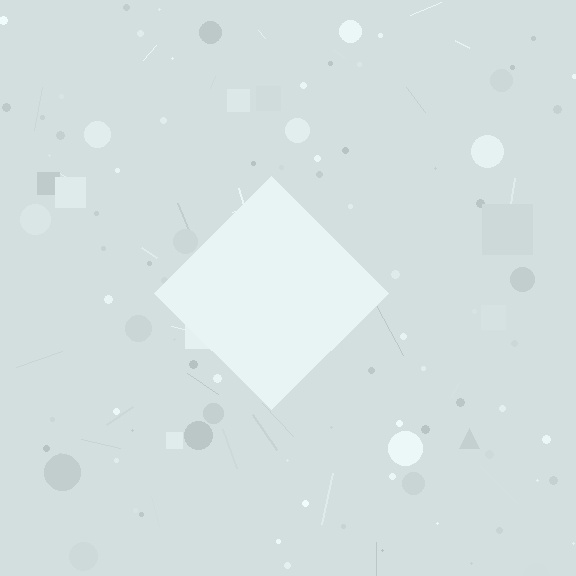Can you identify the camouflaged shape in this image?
The camouflaged shape is a diamond.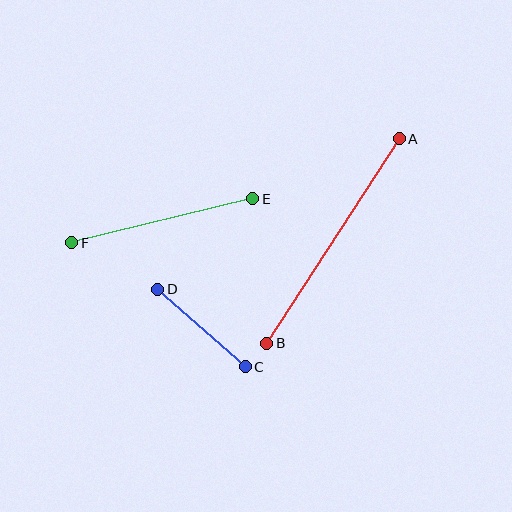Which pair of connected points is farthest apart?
Points A and B are farthest apart.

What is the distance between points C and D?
The distance is approximately 117 pixels.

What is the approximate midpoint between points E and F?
The midpoint is at approximately (162, 221) pixels.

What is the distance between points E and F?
The distance is approximately 186 pixels.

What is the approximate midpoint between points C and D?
The midpoint is at approximately (201, 328) pixels.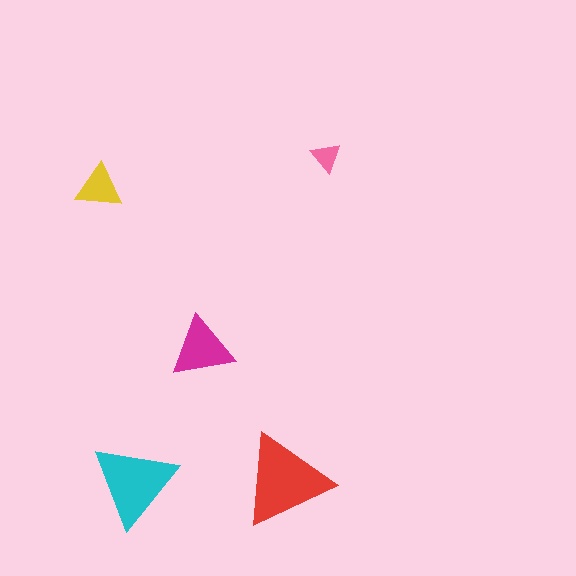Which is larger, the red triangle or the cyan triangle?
The red one.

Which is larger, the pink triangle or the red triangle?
The red one.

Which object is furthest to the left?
The yellow triangle is leftmost.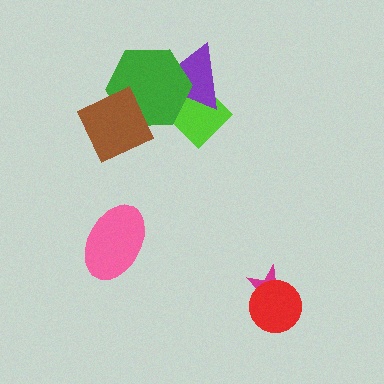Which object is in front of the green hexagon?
The brown diamond is in front of the green hexagon.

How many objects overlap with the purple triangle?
2 objects overlap with the purple triangle.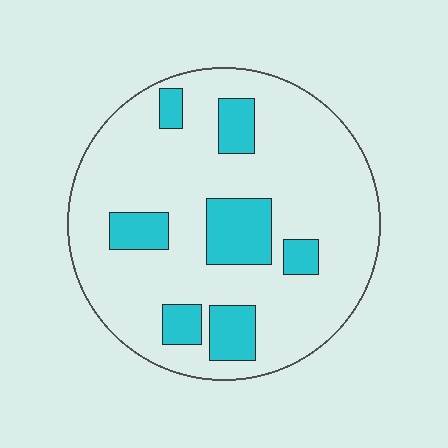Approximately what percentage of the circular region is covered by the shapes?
Approximately 20%.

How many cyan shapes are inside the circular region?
7.